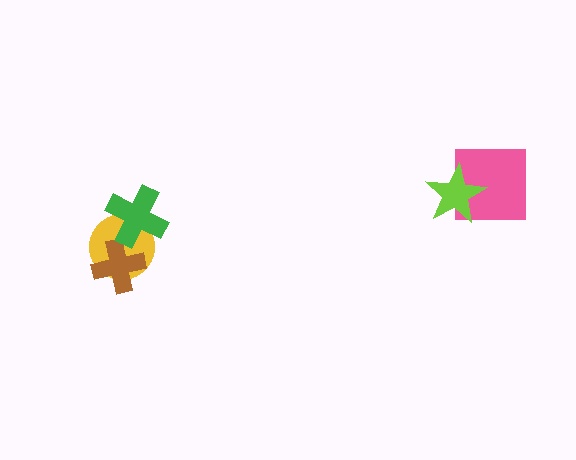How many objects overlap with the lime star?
1 object overlaps with the lime star.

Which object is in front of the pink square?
The lime star is in front of the pink square.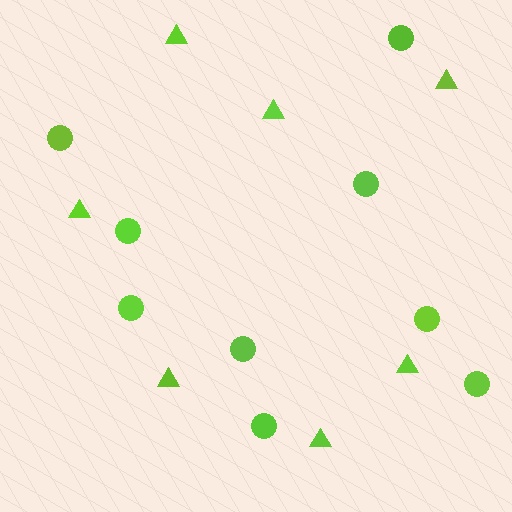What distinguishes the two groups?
There are 2 groups: one group of circles (9) and one group of triangles (7).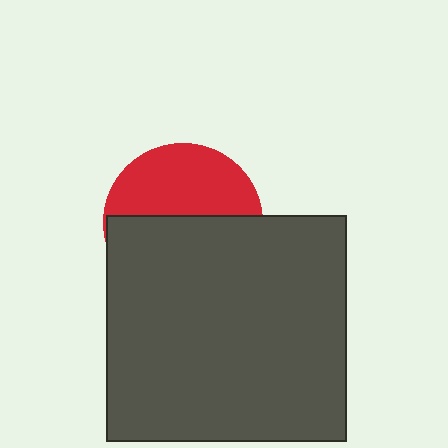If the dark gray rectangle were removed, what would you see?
You would see the complete red circle.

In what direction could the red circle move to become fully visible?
The red circle could move up. That would shift it out from behind the dark gray rectangle entirely.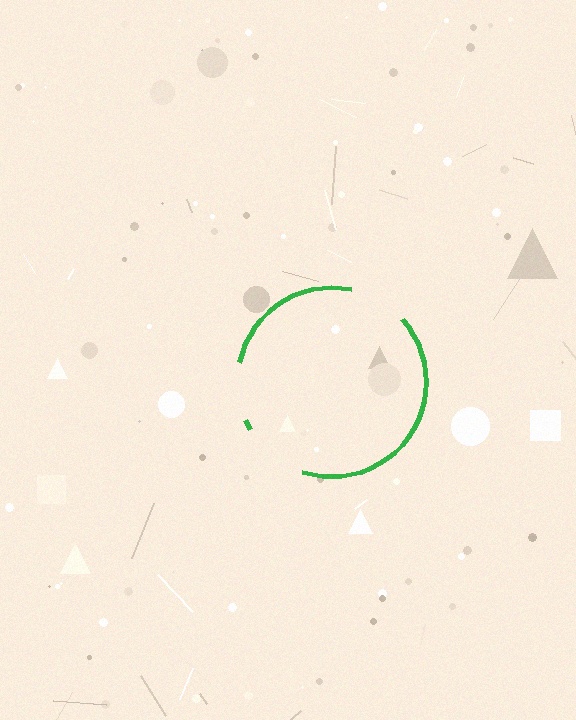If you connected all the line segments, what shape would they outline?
They would outline a circle.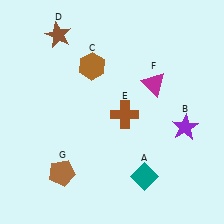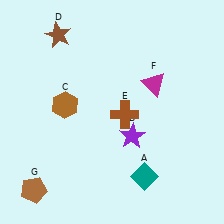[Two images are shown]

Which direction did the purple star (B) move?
The purple star (B) moved left.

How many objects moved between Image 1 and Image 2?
3 objects moved between the two images.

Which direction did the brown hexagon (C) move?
The brown hexagon (C) moved down.